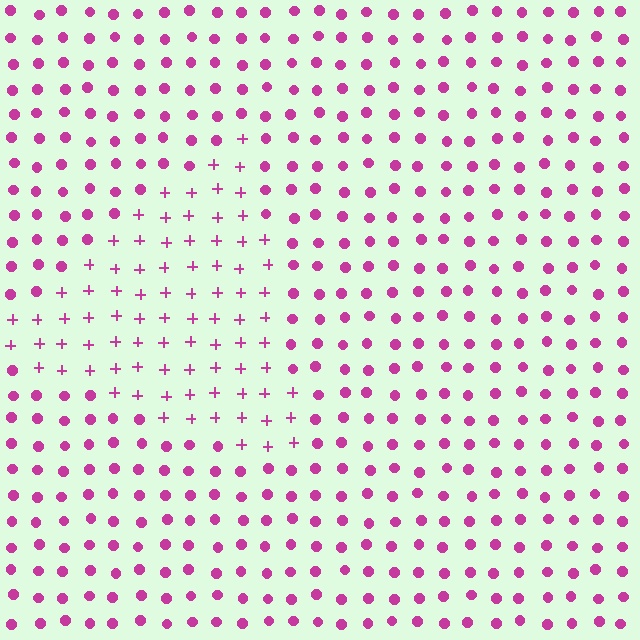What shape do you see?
I see a triangle.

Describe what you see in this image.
The image is filled with small magenta elements arranged in a uniform grid. A triangle-shaped region contains plus signs, while the surrounding area contains circles. The boundary is defined purely by the change in element shape.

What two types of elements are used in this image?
The image uses plus signs inside the triangle region and circles outside it.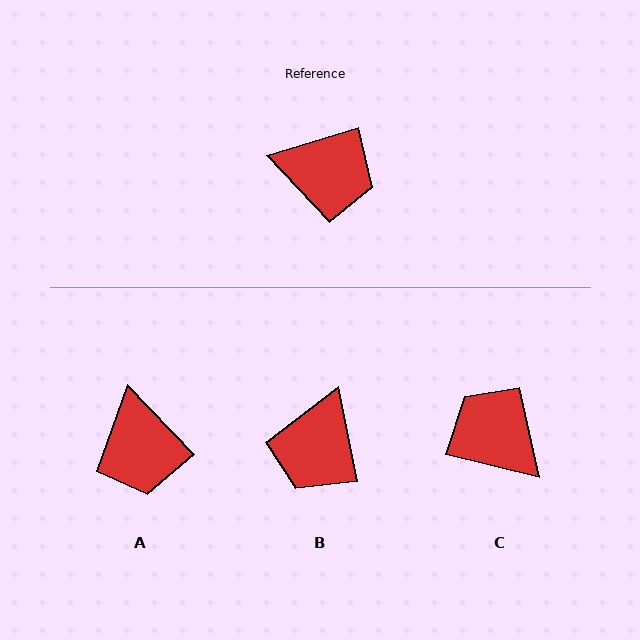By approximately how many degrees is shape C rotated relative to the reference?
Approximately 150 degrees counter-clockwise.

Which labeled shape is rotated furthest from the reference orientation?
C, about 150 degrees away.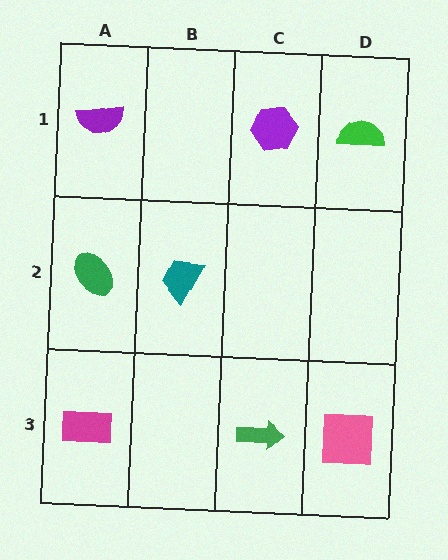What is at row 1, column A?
A purple semicircle.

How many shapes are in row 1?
3 shapes.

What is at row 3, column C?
A green arrow.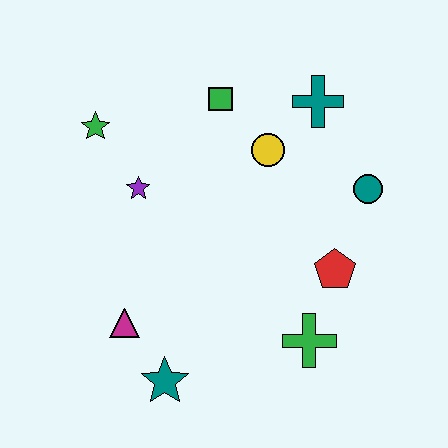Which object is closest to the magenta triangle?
The teal star is closest to the magenta triangle.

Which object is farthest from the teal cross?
The teal star is farthest from the teal cross.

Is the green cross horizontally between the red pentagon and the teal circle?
No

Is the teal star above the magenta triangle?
No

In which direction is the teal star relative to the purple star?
The teal star is below the purple star.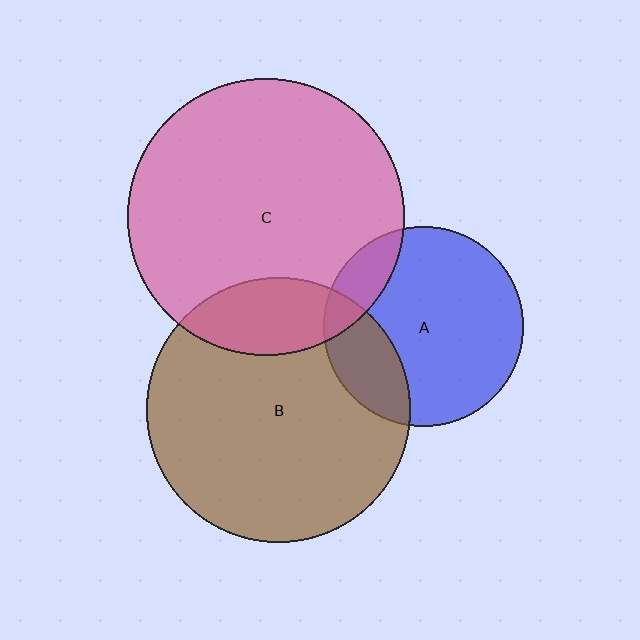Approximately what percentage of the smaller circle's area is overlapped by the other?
Approximately 15%.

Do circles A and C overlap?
Yes.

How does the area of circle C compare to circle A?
Approximately 1.9 times.